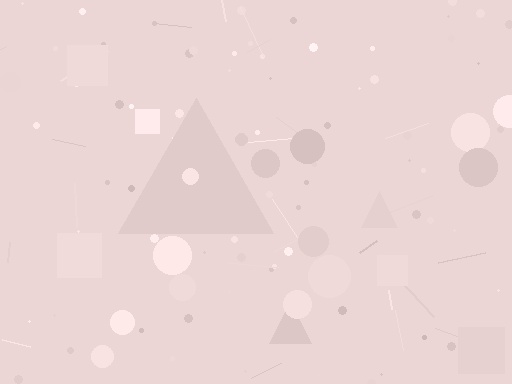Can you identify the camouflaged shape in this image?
The camouflaged shape is a triangle.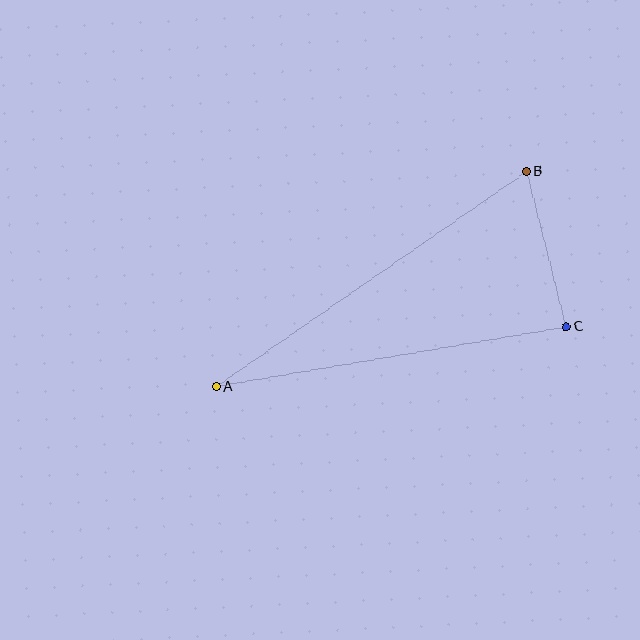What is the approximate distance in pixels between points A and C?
The distance between A and C is approximately 355 pixels.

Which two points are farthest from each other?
Points A and B are farthest from each other.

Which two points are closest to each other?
Points B and C are closest to each other.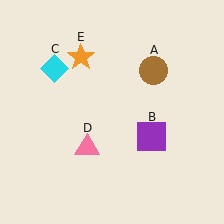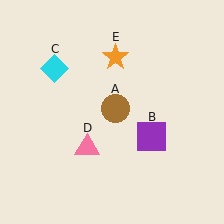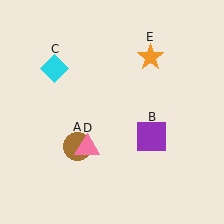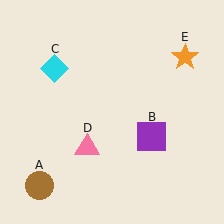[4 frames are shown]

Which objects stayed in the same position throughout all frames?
Purple square (object B) and cyan diamond (object C) and pink triangle (object D) remained stationary.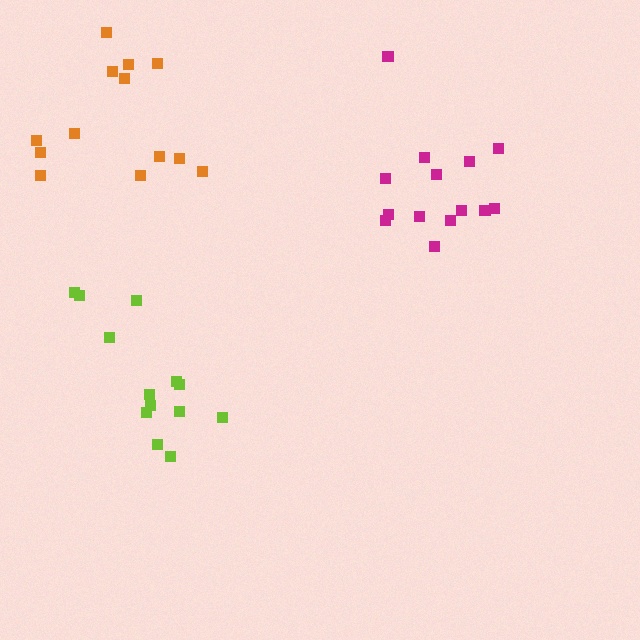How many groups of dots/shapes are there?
There are 3 groups.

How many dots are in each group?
Group 1: 14 dots, Group 2: 13 dots, Group 3: 13 dots (40 total).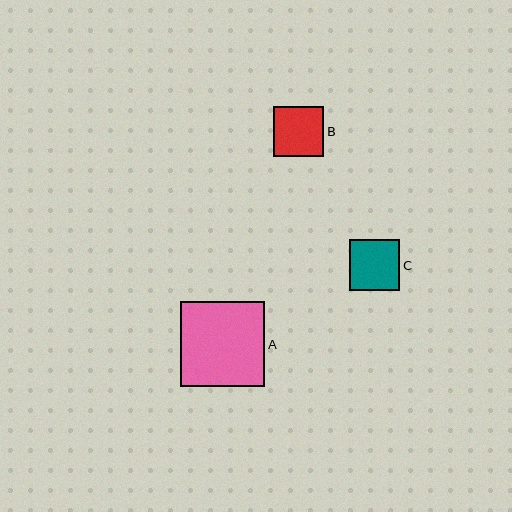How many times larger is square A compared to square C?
Square A is approximately 1.7 times the size of square C.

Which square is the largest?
Square A is the largest with a size of approximately 85 pixels.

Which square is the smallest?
Square B is the smallest with a size of approximately 50 pixels.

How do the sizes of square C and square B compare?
Square C and square B are approximately the same size.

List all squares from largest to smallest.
From largest to smallest: A, C, B.